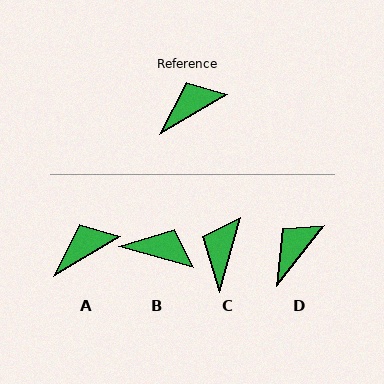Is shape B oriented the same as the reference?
No, it is off by about 46 degrees.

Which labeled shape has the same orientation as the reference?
A.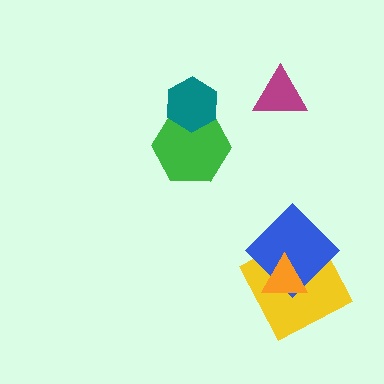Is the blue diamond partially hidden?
Yes, it is partially covered by another shape.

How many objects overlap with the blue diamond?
2 objects overlap with the blue diamond.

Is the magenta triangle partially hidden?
No, no other shape covers it.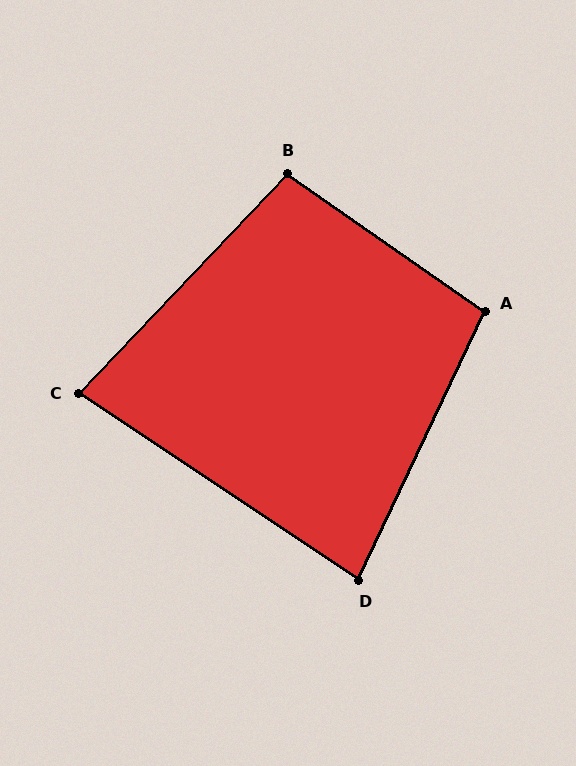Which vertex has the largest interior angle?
A, at approximately 100 degrees.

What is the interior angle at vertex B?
Approximately 99 degrees (obtuse).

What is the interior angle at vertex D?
Approximately 81 degrees (acute).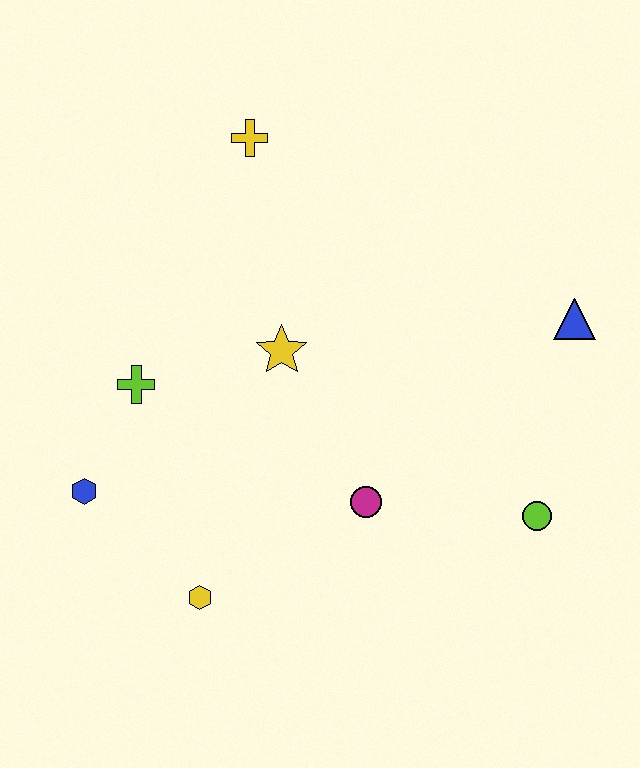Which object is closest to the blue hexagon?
The lime cross is closest to the blue hexagon.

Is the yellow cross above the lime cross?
Yes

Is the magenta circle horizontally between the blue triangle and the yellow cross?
Yes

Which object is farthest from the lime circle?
The yellow cross is farthest from the lime circle.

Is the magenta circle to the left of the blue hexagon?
No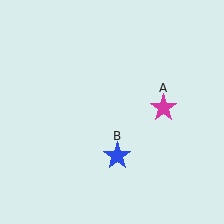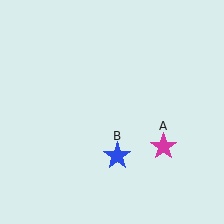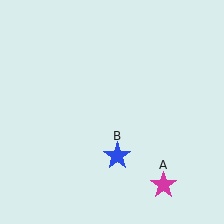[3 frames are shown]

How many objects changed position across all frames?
1 object changed position: magenta star (object A).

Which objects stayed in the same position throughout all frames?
Blue star (object B) remained stationary.